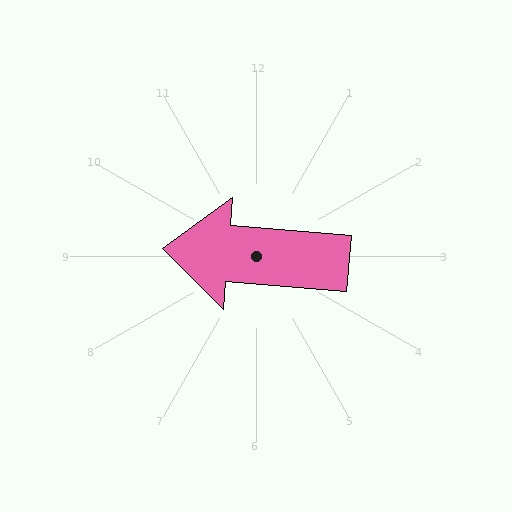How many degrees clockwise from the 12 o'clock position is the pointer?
Approximately 275 degrees.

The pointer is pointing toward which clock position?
Roughly 9 o'clock.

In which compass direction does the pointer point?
West.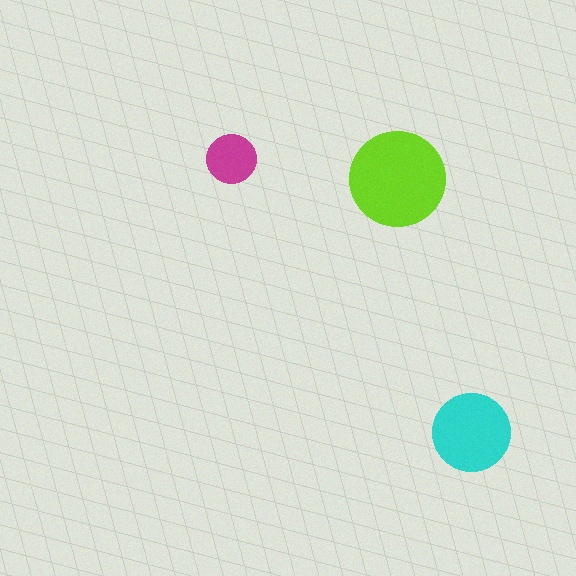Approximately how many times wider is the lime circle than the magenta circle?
About 2 times wider.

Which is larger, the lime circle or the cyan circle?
The lime one.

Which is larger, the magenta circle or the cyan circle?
The cyan one.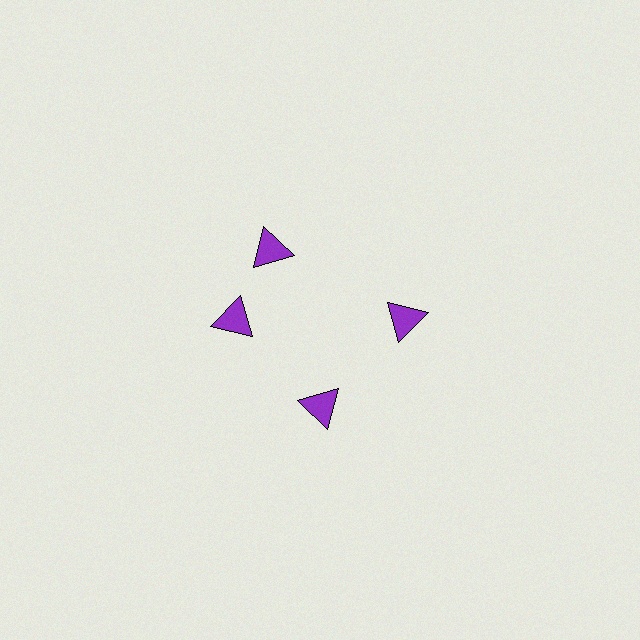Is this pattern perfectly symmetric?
No. The 4 purple triangles are arranged in a ring, but one element near the 12 o'clock position is rotated out of alignment along the ring, breaking the 4-fold rotational symmetry.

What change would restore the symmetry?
The symmetry would be restored by rotating it back into even spacing with its neighbors so that all 4 triangles sit at equal angles and equal distance from the center.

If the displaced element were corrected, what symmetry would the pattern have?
It would have 4-fold rotational symmetry — the pattern would map onto itself every 90 degrees.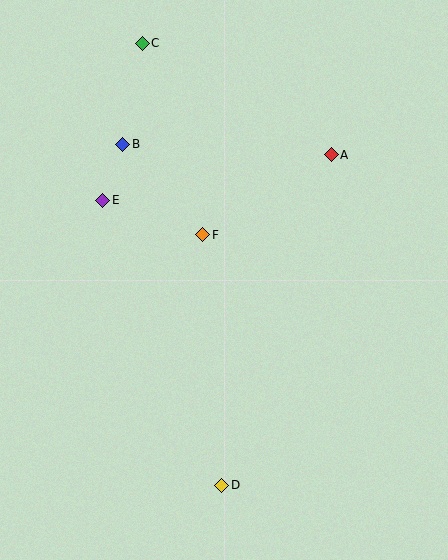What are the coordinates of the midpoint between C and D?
The midpoint between C and D is at (182, 264).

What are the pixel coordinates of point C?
Point C is at (142, 43).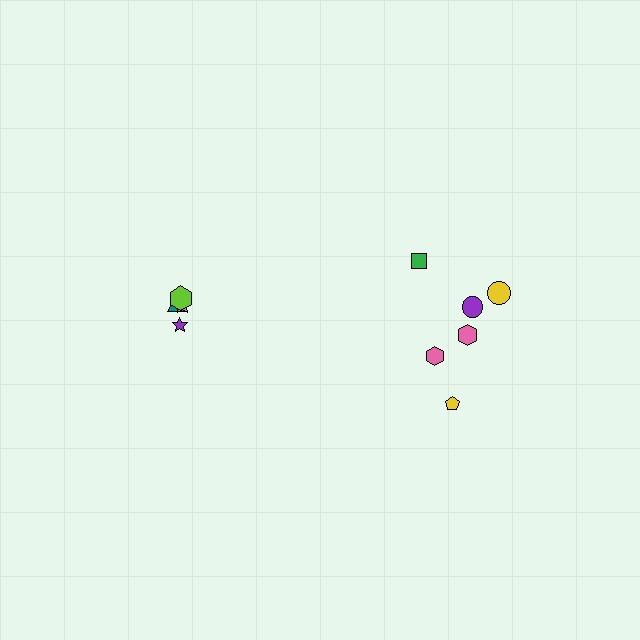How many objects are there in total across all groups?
There are 10 objects.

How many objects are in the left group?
There are 4 objects.